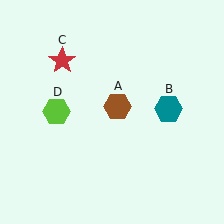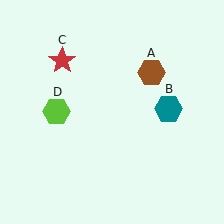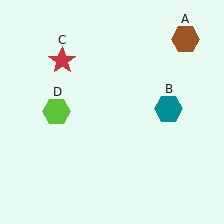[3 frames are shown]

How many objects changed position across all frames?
1 object changed position: brown hexagon (object A).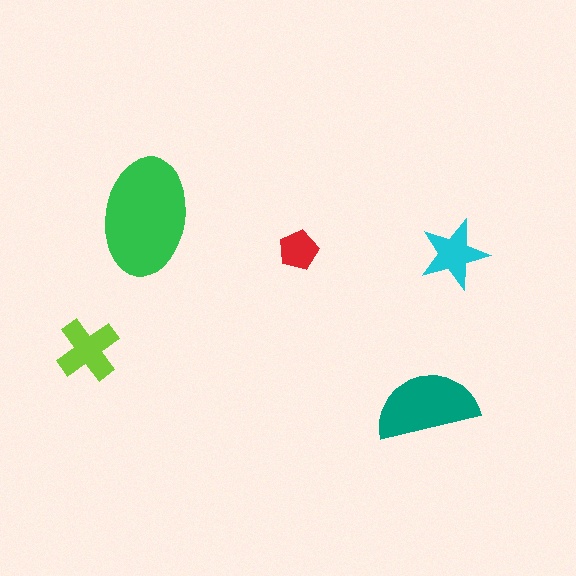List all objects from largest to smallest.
The green ellipse, the teal semicircle, the lime cross, the cyan star, the red pentagon.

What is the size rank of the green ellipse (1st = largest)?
1st.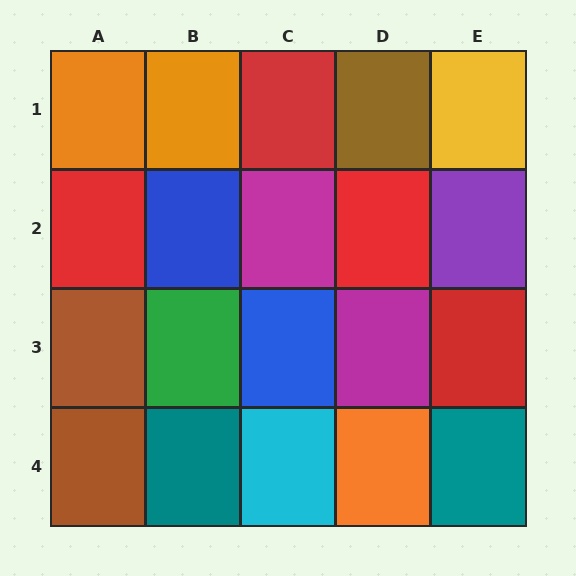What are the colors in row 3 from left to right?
Brown, green, blue, magenta, red.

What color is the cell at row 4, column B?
Teal.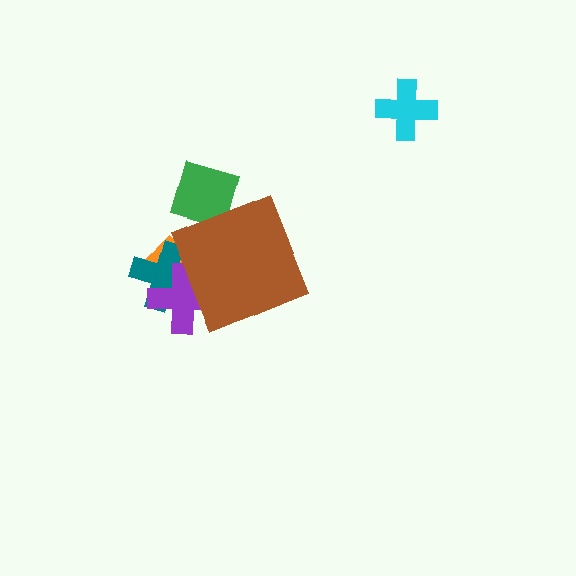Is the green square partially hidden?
Yes, the green square is partially hidden behind the brown diamond.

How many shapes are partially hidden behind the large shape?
4 shapes are partially hidden.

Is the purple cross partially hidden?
Yes, the purple cross is partially hidden behind the brown diamond.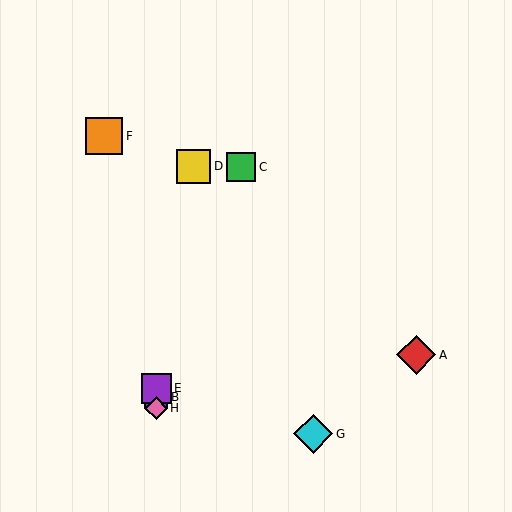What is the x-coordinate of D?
Object D is at x≈194.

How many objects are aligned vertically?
3 objects (B, E, H) are aligned vertically.